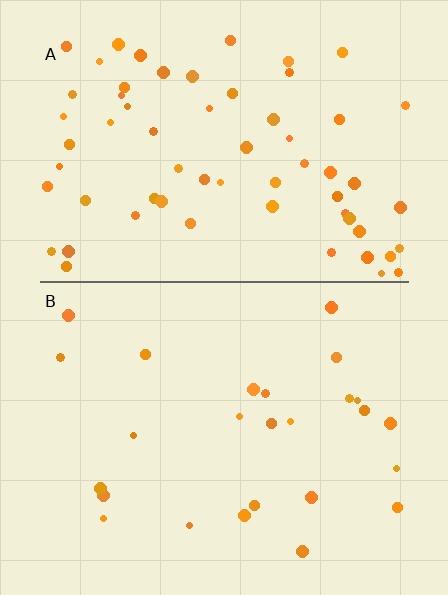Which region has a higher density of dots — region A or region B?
A (the top).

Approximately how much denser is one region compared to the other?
Approximately 2.4× — region A over region B.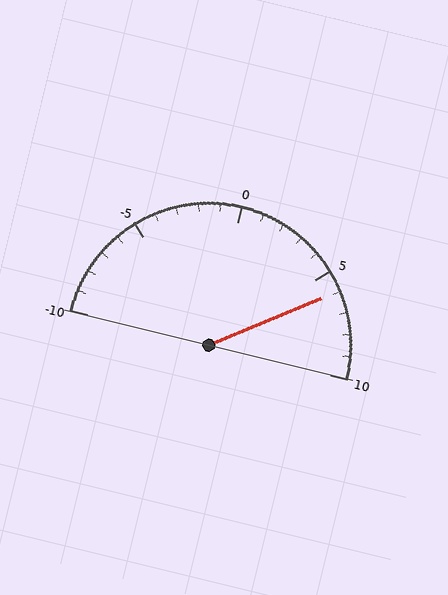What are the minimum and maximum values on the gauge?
The gauge ranges from -10 to 10.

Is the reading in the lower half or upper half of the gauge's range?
The reading is in the upper half of the range (-10 to 10).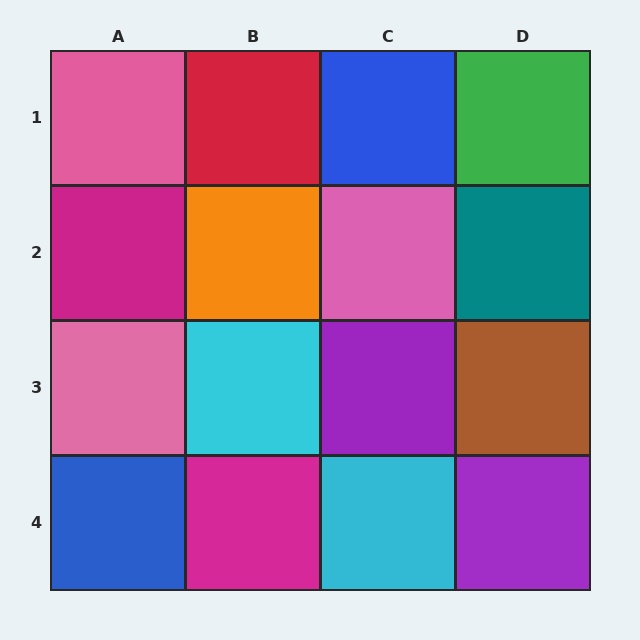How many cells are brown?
1 cell is brown.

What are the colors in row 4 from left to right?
Blue, magenta, cyan, purple.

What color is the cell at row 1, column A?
Pink.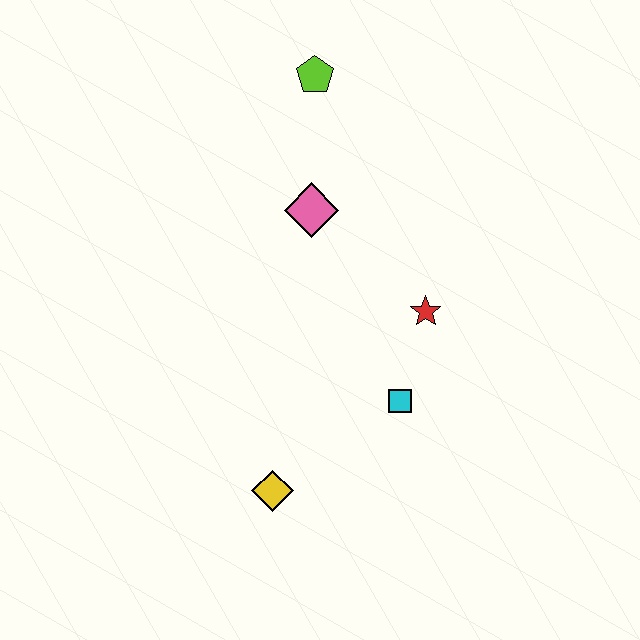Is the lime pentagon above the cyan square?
Yes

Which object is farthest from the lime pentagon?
The yellow diamond is farthest from the lime pentagon.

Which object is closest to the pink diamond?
The lime pentagon is closest to the pink diamond.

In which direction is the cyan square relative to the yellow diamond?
The cyan square is to the right of the yellow diamond.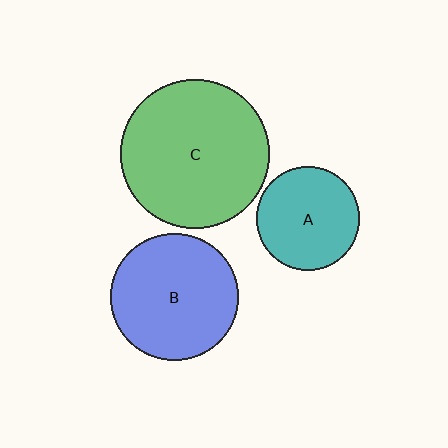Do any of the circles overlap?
No, none of the circles overlap.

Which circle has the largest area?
Circle C (green).